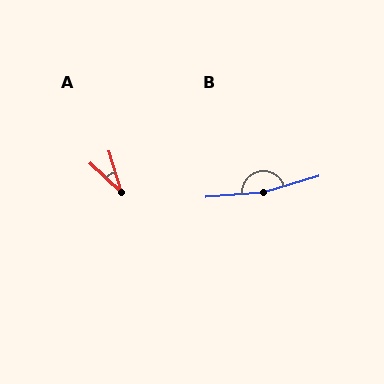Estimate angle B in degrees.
Approximately 168 degrees.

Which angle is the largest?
B, at approximately 168 degrees.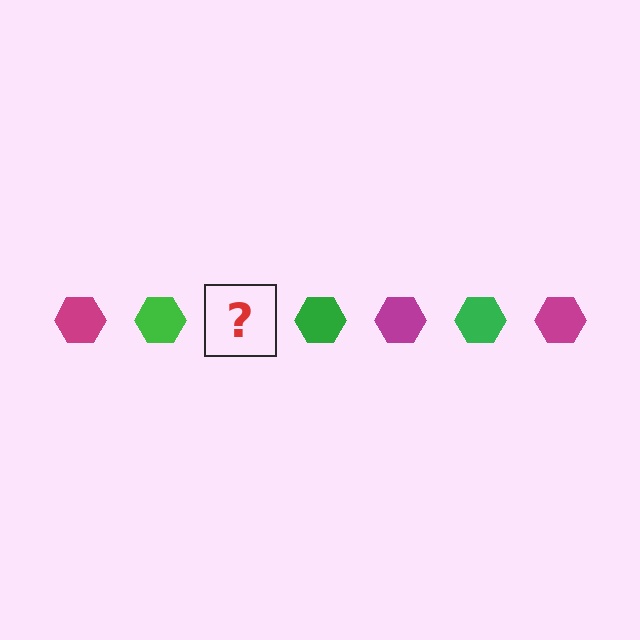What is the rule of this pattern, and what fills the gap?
The rule is that the pattern cycles through magenta, green hexagons. The gap should be filled with a magenta hexagon.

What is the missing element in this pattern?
The missing element is a magenta hexagon.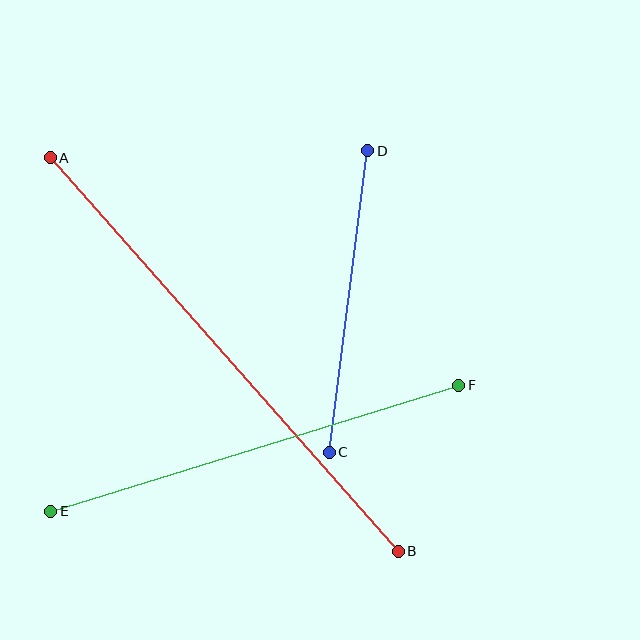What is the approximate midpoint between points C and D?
The midpoint is at approximately (348, 302) pixels.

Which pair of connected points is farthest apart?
Points A and B are farthest apart.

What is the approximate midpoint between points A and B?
The midpoint is at approximately (224, 354) pixels.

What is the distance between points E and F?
The distance is approximately 427 pixels.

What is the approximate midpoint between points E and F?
The midpoint is at approximately (255, 448) pixels.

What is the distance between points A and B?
The distance is approximately 525 pixels.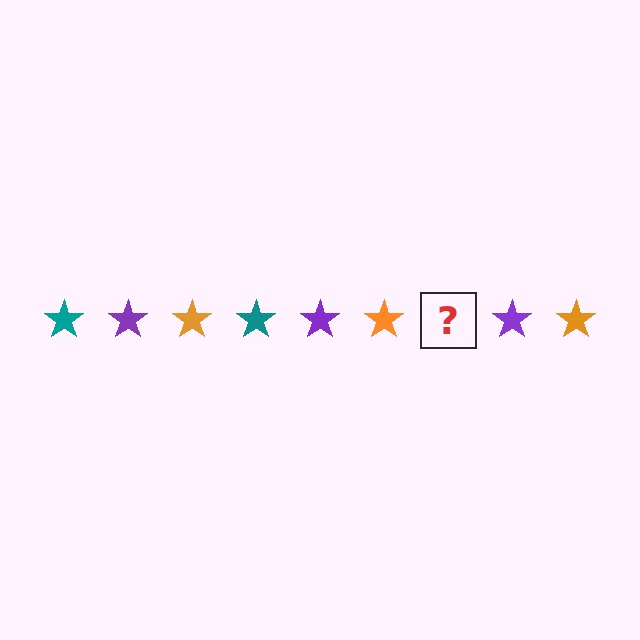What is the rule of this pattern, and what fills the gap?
The rule is that the pattern cycles through teal, purple, orange stars. The gap should be filled with a teal star.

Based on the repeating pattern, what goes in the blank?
The blank should be a teal star.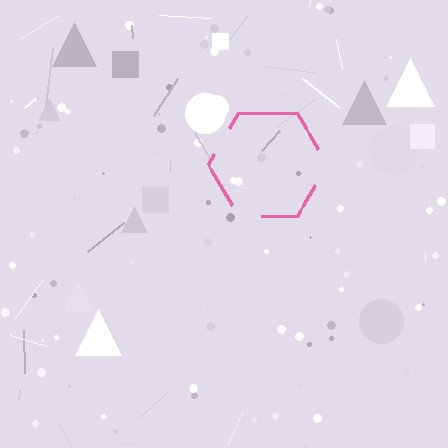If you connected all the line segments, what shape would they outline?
They would outline a hexagon.